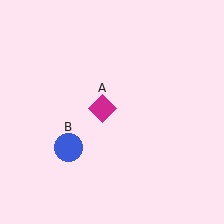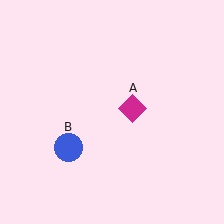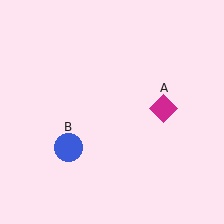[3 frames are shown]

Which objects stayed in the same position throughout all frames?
Blue circle (object B) remained stationary.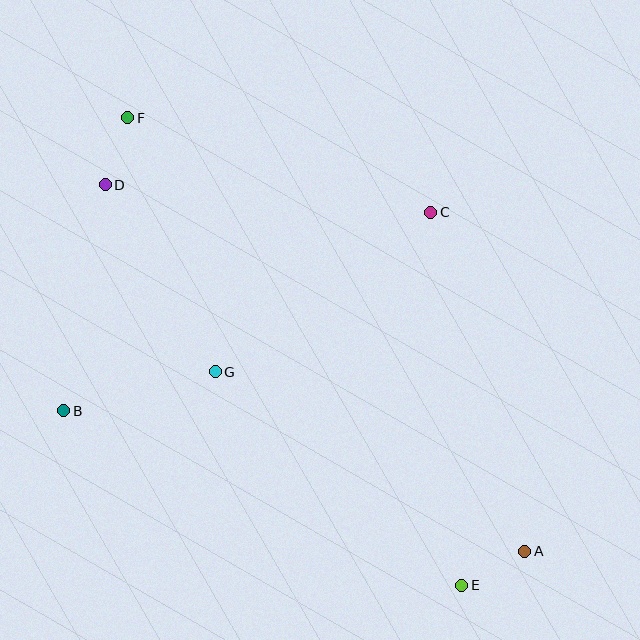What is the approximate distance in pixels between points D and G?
The distance between D and G is approximately 217 pixels.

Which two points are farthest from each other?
Points A and F are farthest from each other.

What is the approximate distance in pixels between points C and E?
The distance between C and E is approximately 374 pixels.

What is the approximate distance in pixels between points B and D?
The distance between B and D is approximately 230 pixels.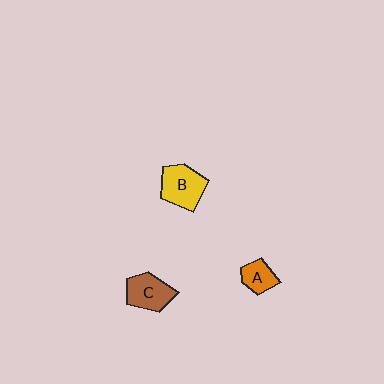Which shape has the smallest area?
Shape A (orange).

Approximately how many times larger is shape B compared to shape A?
Approximately 1.8 times.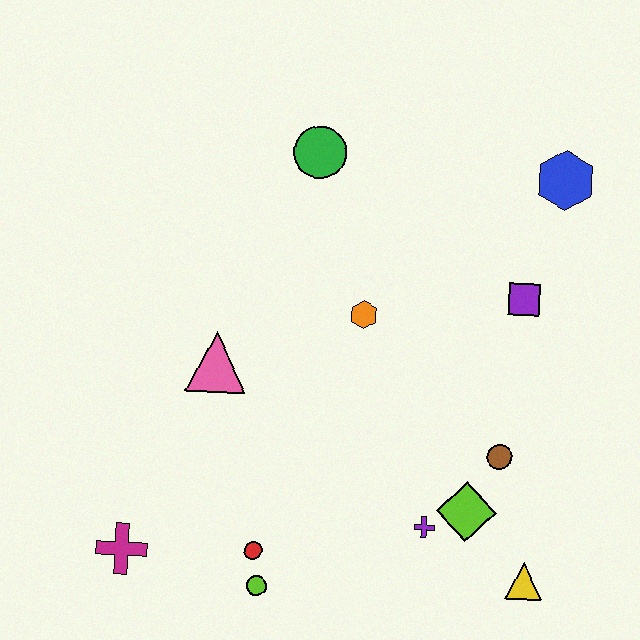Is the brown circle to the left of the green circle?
No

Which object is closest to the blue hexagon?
The purple square is closest to the blue hexagon.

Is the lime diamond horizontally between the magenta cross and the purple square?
Yes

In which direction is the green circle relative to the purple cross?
The green circle is above the purple cross.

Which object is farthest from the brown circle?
The magenta cross is farthest from the brown circle.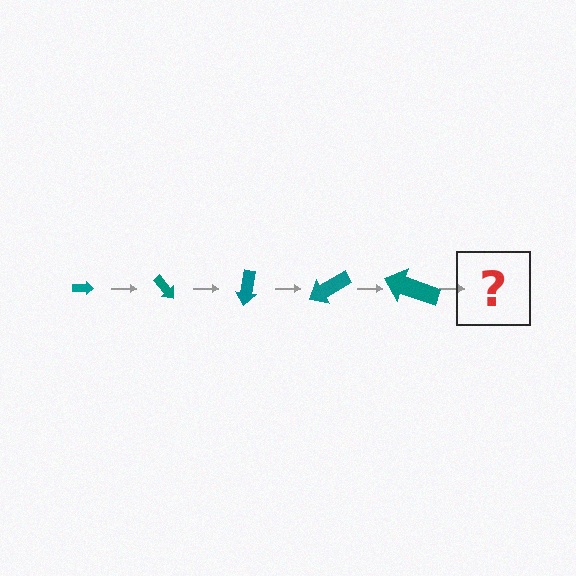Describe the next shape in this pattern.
It should be an arrow, larger than the previous one and rotated 250 degrees from the start.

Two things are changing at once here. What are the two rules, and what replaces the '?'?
The two rules are that the arrow grows larger each step and it rotates 50 degrees each step. The '?' should be an arrow, larger than the previous one and rotated 250 degrees from the start.